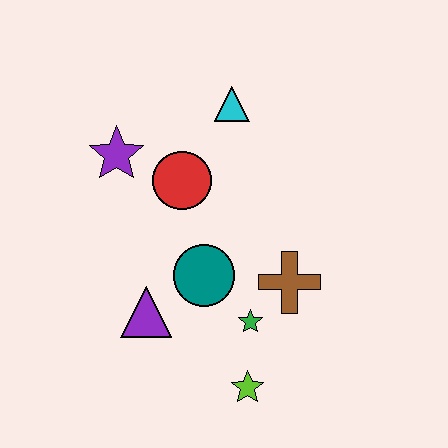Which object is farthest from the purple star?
The lime star is farthest from the purple star.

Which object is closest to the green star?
The brown cross is closest to the green star.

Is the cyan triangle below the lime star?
No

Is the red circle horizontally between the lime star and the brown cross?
No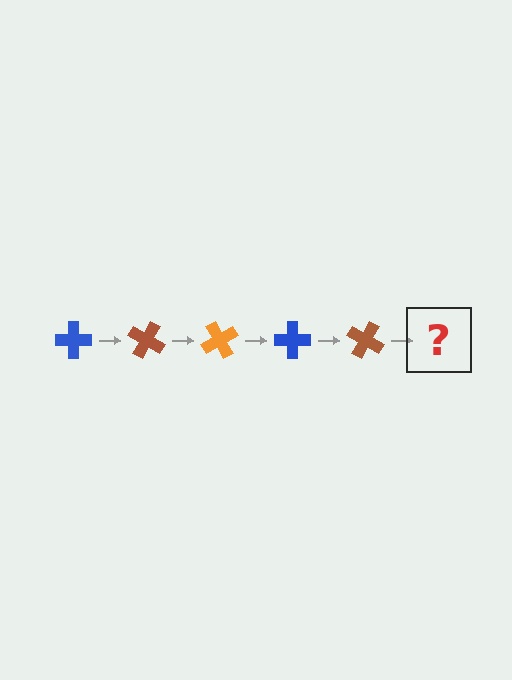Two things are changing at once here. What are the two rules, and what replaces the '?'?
The two rules are that it rotates 30 degrees each step and the color cycles through blue, brown, and orange. The '?' should be an orange cross, rotated 150 degrees from the start.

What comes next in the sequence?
The next element should be an orange cross, rotated 150 degrees from the start.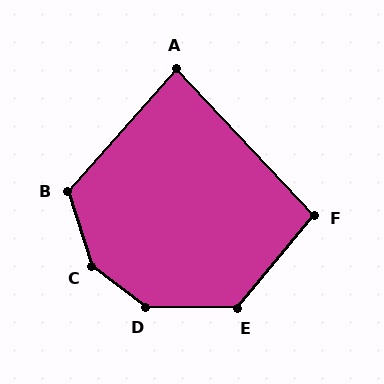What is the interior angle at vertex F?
Approximately 97 degrees (obtuse).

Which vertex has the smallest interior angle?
A, at approximately 85 degrees.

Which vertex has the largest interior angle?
C, at approximately 146 degrees.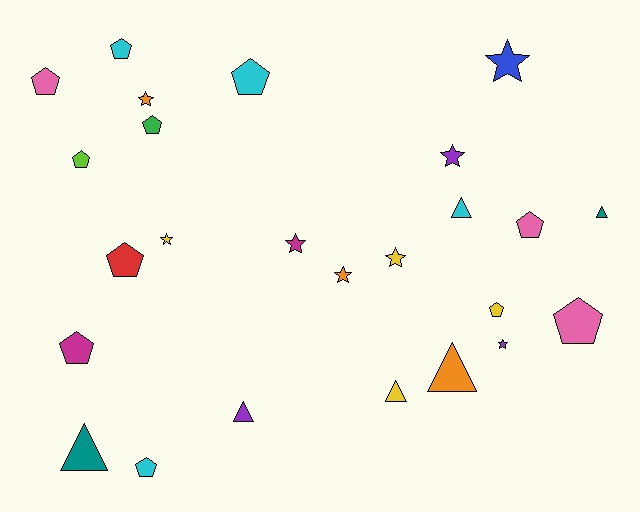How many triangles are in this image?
There are 6 triangles.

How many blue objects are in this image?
There is 1 blue object.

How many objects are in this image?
There are 25 objects.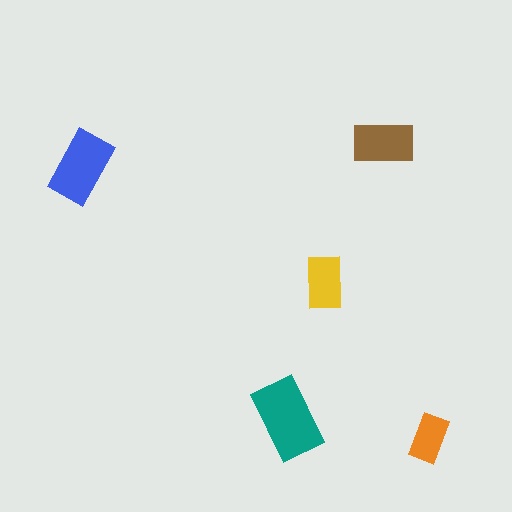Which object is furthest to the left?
The blue rectangle is leftmost.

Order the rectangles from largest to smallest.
the teal one, the blue one, the brown one, the yellow one, the orange one.